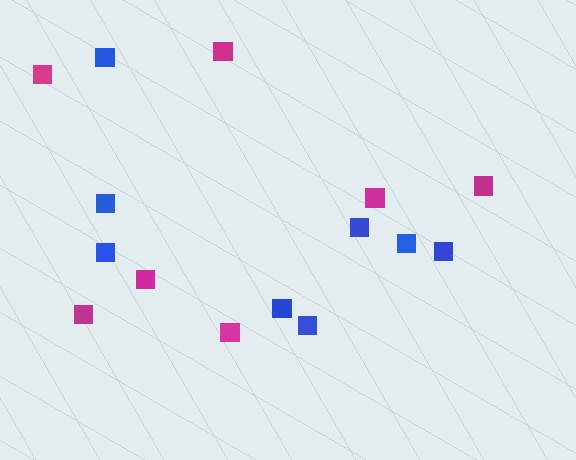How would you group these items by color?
There are 2 groups: one group of blue squares (8) and one group of magenta squares (7).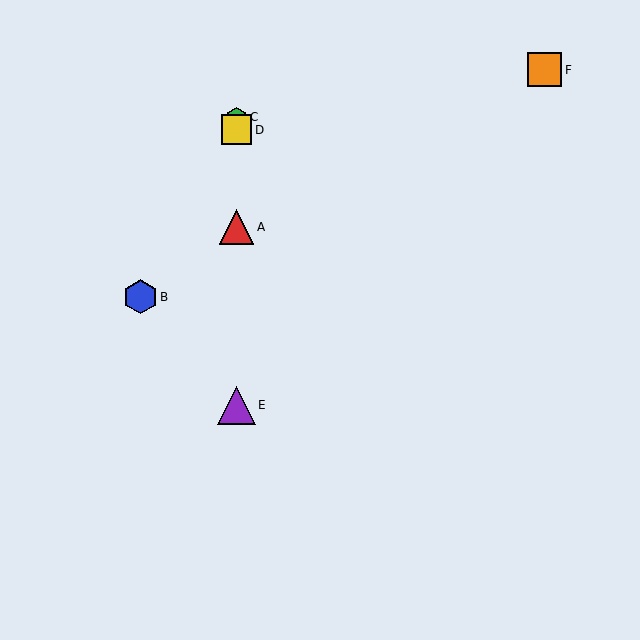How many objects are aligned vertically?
4 objects (A, C, D, E) are aligned vertically.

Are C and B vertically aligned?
No, C is at x≈237 and B is at x≈140.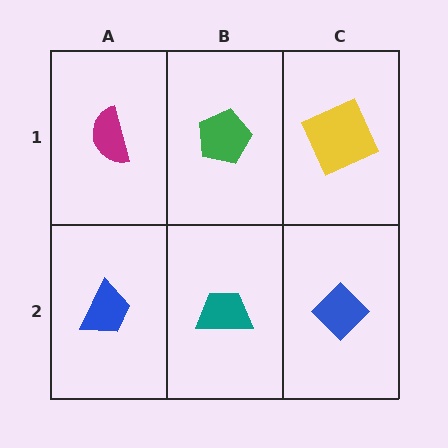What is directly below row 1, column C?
A blue diamond.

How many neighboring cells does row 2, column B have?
3.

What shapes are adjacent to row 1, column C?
A blue diamond (row 2, column C), a green pentagon (row 1, column B).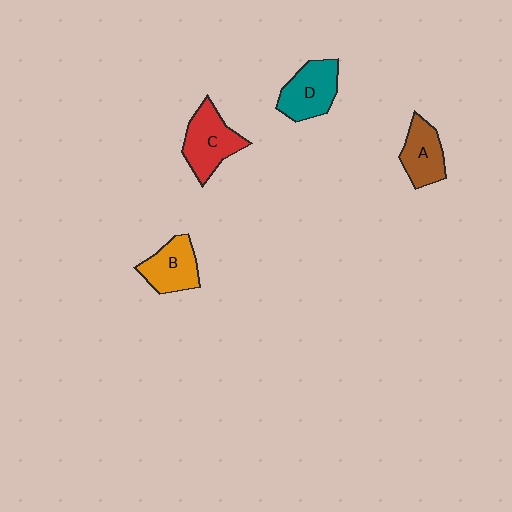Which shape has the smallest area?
Shape A (brown).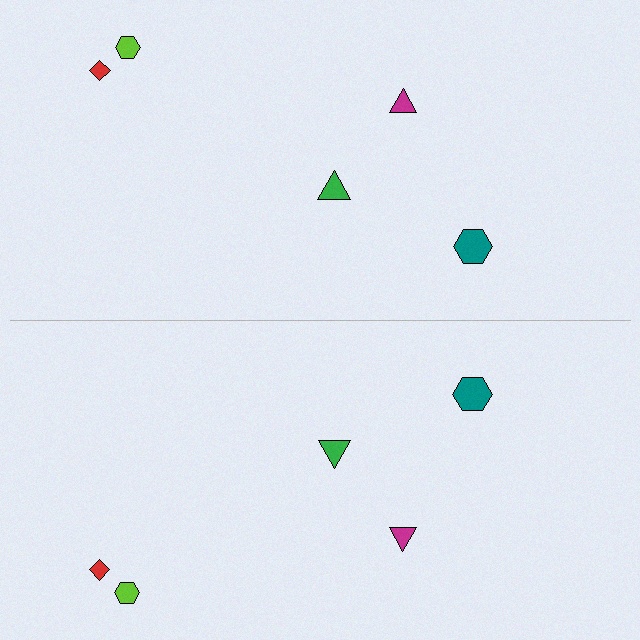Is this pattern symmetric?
Yes, this pattern has bilateral (reflection) symmetry.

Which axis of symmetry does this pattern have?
The pattern has a horizontal axis of symmetry running through the center of the image.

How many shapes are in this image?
There are 10 shapes in this image.